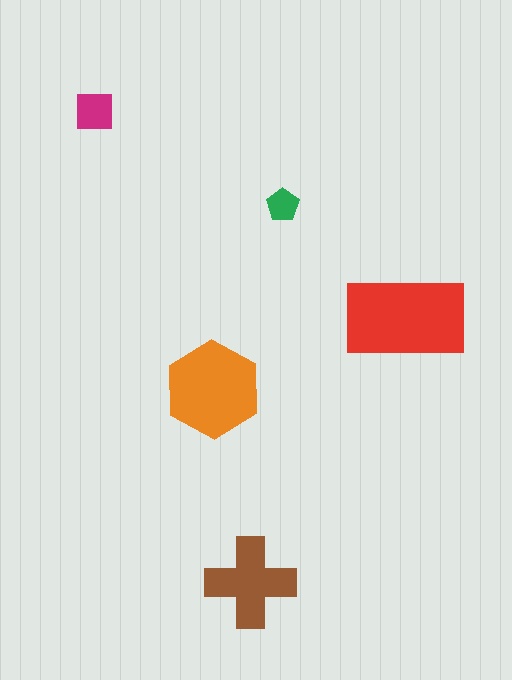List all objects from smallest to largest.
The green pentagon, the magenta square, the brown cross, the orange hexagon, the red rectangle.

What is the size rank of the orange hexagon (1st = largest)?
2nd.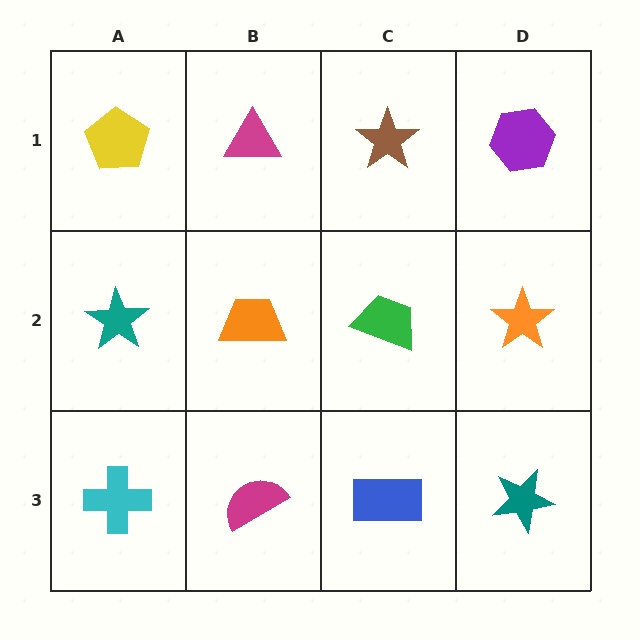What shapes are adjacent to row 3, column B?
An orange trapezoid (row 2, column B), a cyan cross (row 3, column A), a blue rectangle (row 3, column C).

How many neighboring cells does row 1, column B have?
3.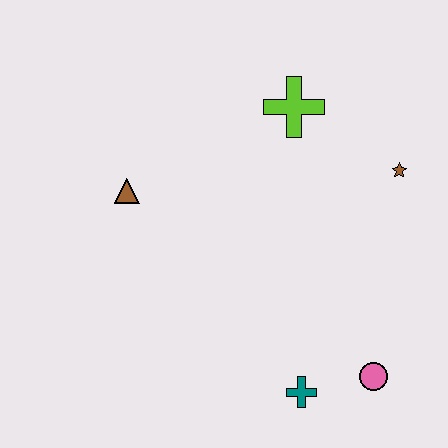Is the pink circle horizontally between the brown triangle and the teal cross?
No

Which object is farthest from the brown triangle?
The pink circle is farthest from the brown triangle.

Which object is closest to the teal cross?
The pink circle is closest to the teal cross.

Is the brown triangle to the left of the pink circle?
Yes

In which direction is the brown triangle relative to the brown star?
The brown triangle is to the left of the brown star.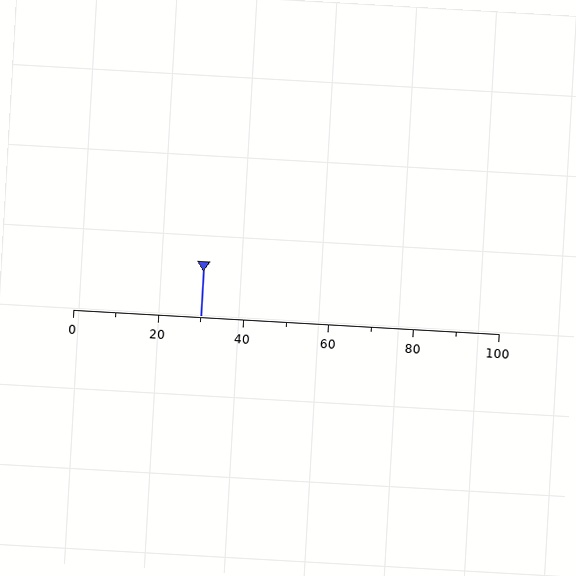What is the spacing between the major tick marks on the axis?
The major ticks are spaced 20 apart.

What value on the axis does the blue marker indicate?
The marker indicates approximately 30.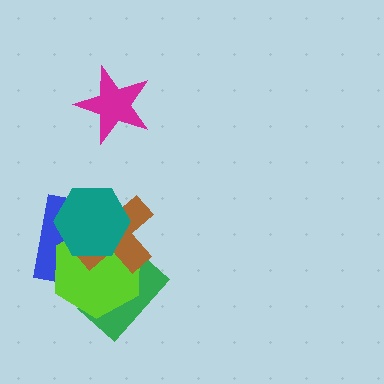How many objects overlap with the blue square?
4 objects overlap with the blue square.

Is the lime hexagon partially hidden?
Yes, it is partially covered by another shape.